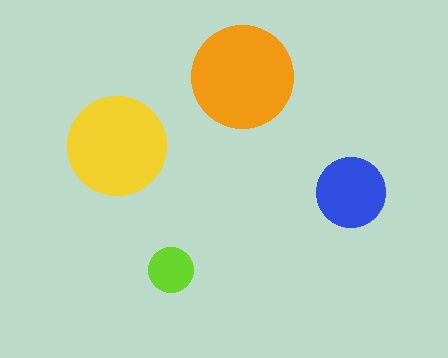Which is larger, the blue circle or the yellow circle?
The yellow one.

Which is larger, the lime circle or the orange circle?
The orange one.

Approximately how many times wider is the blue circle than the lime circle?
About 1.5 times wider.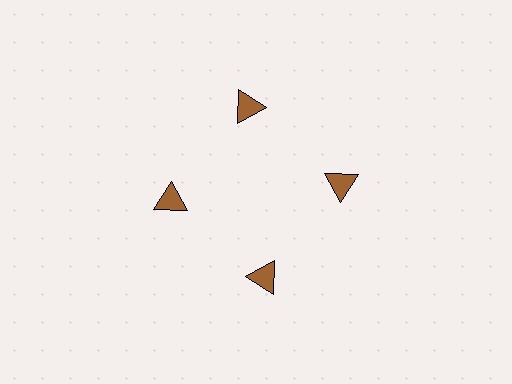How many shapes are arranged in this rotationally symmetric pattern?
There are 4 shapes, arranged in 4 groups of 1.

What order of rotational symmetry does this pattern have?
This pattern has 4-fold rotational symmetry.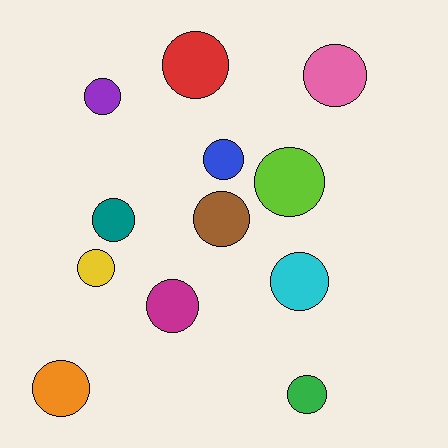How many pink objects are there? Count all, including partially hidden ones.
There is 1 pink object.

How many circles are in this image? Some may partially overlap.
There are 12 circles.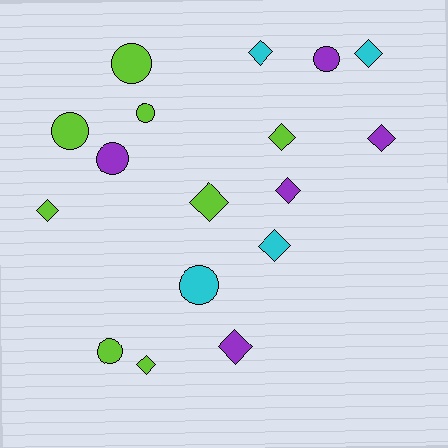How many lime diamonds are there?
There are 4 lime diamonds.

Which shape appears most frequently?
Diamond, with 10 objects.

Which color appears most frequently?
Lime, with 8 objects.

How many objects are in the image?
There are 17 objects.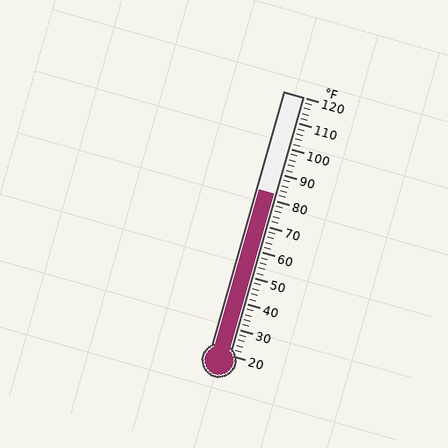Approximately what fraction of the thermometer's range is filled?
The thermometer is filled to approximately 60% of its range.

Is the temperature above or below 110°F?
The temperature is below 110°F.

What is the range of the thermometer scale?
The thermometer scale ranges from 20°F to 120°F.